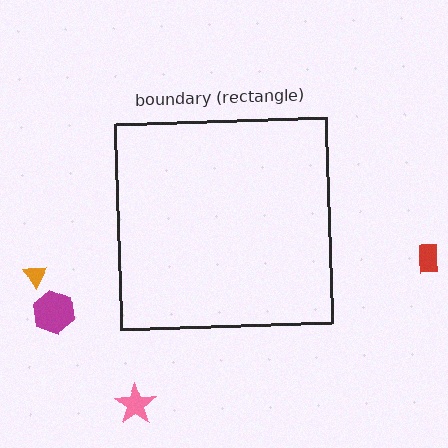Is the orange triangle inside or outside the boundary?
Outside.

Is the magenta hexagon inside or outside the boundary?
Outside.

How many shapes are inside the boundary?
0 inside, 4 outside.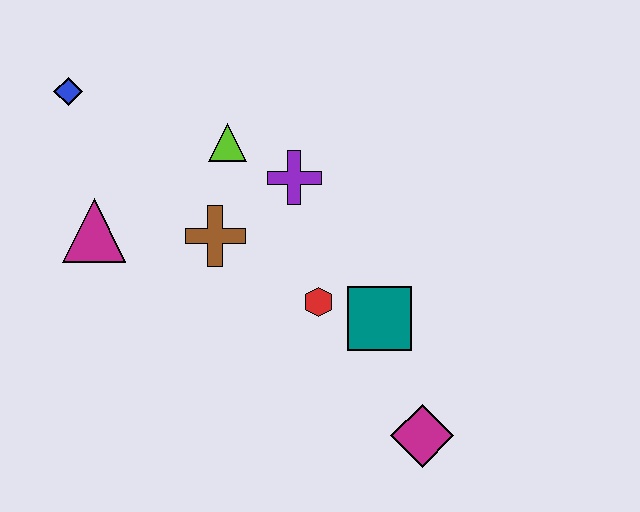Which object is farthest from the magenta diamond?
The blue diamond is farthest from the magenta diamond.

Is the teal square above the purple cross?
No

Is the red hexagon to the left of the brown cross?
No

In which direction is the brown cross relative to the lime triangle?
The brown cross is below the lime triangle.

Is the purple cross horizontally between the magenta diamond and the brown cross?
Yes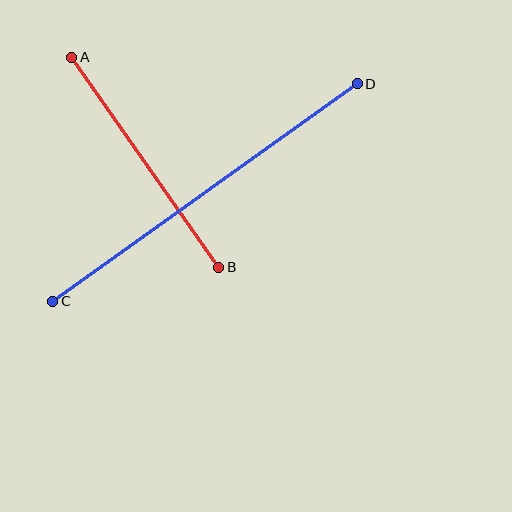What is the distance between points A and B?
The distance is approximately 257 pixels.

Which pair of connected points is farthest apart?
Points C and D are farthest apart.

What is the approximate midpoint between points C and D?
The midpoint is at approximately (205, 192) pixels.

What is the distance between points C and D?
The distance is approximately 374 pixels.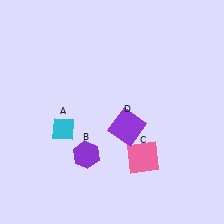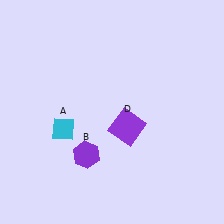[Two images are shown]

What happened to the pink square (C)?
The pink square (C) was removed in Image 2. It was in the bottom-right area of Image 1.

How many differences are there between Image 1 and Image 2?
There is 1 difference between the two images.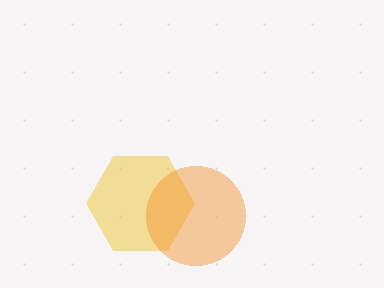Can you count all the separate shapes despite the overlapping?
Yes, there are 2 separate shapes.